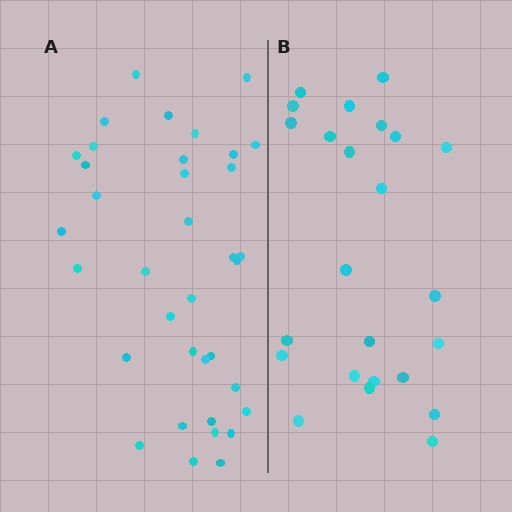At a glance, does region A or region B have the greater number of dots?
Region A (the left region) has more dots.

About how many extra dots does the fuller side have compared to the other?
Region A has roughly 12 or so more dots than region B.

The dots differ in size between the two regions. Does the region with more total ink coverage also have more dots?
No. Region B has more total ink coverage because its dots are larger, but region A actually contains more individual dots. Total area can be misleading — the number of items is what matters here.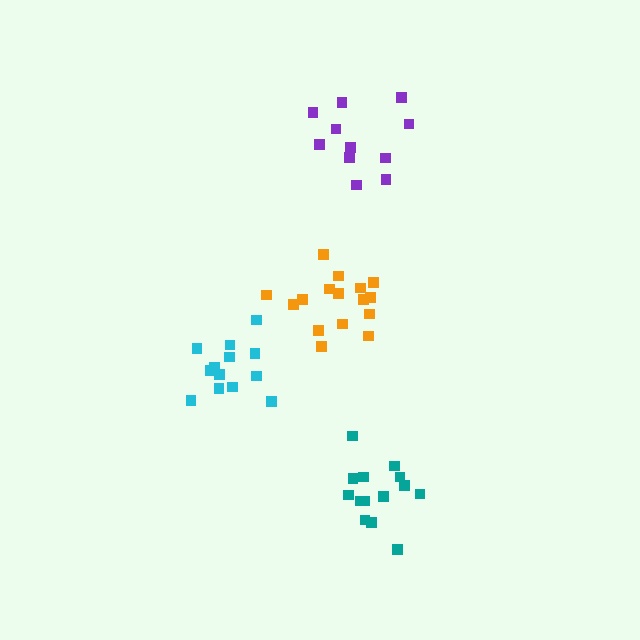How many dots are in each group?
Group 1: 16 dots, Group 2: 13 dots, Group 3: 12 dots, Group 4: 14 dots (55 total).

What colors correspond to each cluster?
The clusters are colored: orange, cyan, purple, teal.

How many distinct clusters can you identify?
There are 4 distinct clusters.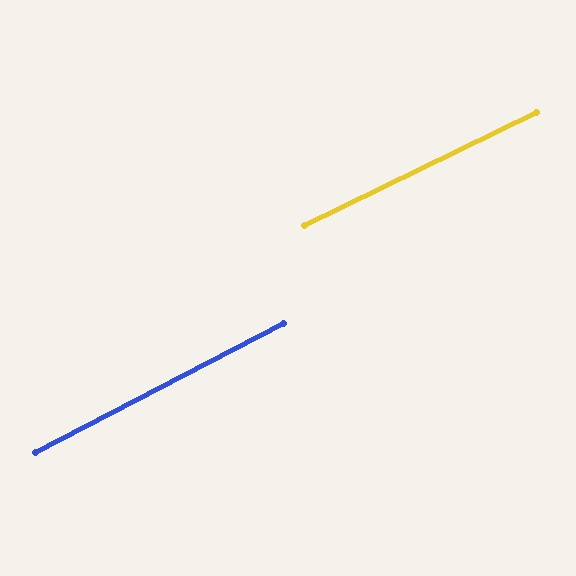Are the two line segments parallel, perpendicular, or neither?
Parallel — their directions differ by only 1.5°.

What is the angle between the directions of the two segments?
Approximately 2 degrees.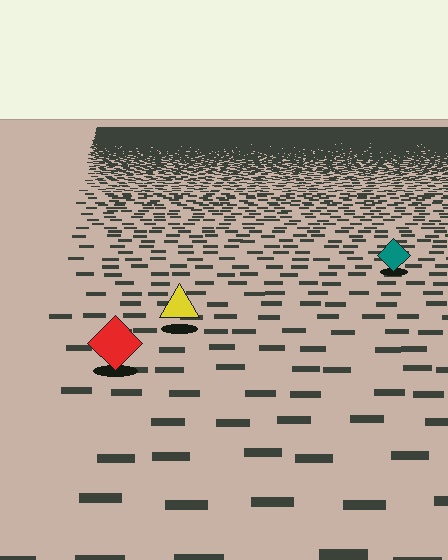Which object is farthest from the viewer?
The teal diamond is farthest from the viewer. It appears smaller and the ground texture around it is denser.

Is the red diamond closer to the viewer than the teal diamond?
Yes. The red diamond is closer — you can tell from the texture gradient: the ground texture is coarser near it.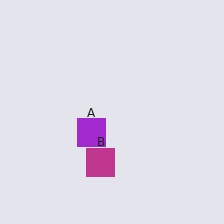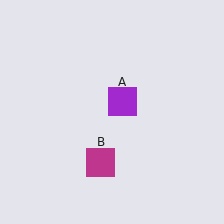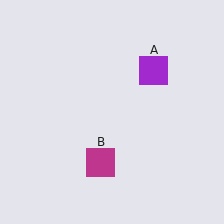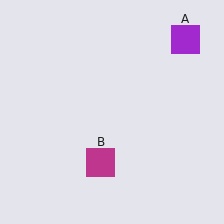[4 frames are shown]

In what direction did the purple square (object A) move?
The purple square (object A) moved up and to the right.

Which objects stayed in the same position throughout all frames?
Magenta square (object B) remained stationary.